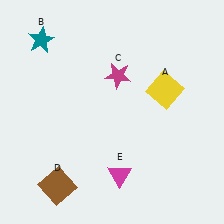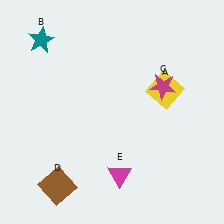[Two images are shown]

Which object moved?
The magenta star (C) moved right.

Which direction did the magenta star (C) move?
The magenta star (C) moved right.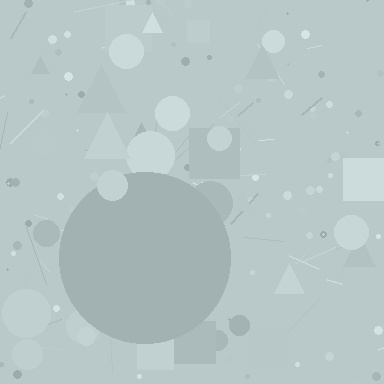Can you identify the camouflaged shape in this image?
The camouflaged shape is a circle.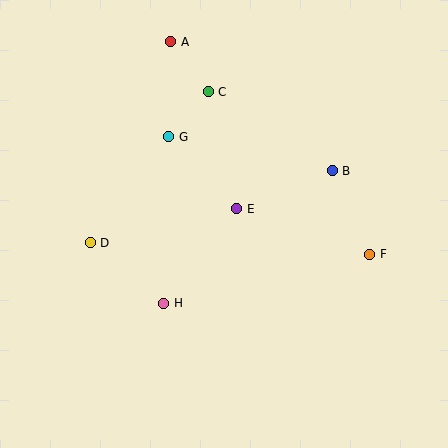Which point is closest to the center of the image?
Point E at (237, 209) is closest to the center.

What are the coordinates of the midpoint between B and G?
The midpoint between B and G is at (251, 154).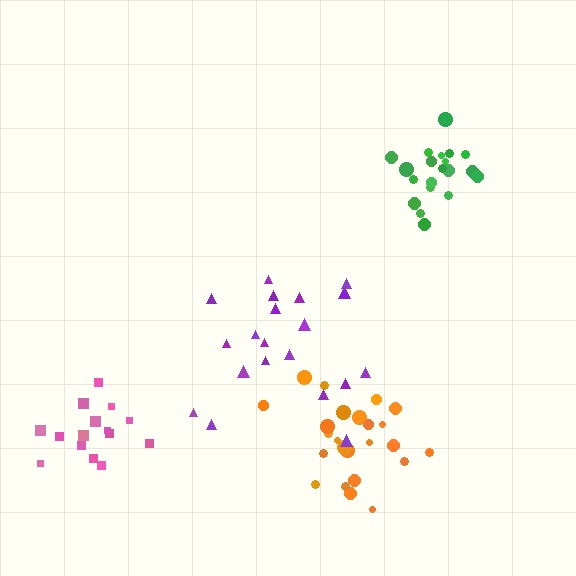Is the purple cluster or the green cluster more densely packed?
Green.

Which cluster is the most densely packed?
Green.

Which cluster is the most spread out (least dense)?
Purple.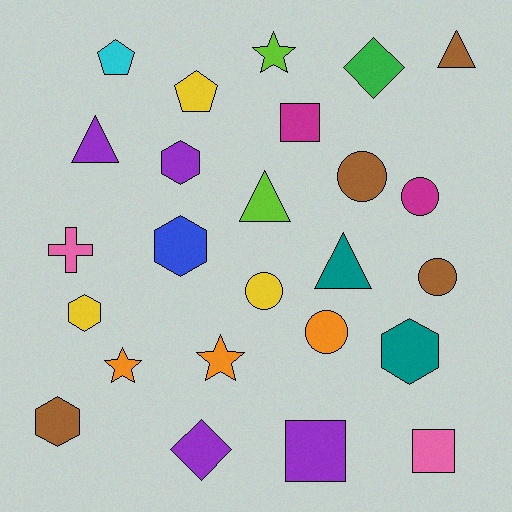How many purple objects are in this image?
There are 4 purple objects.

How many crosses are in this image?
There is 1 cross.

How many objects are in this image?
There are 25 objects.